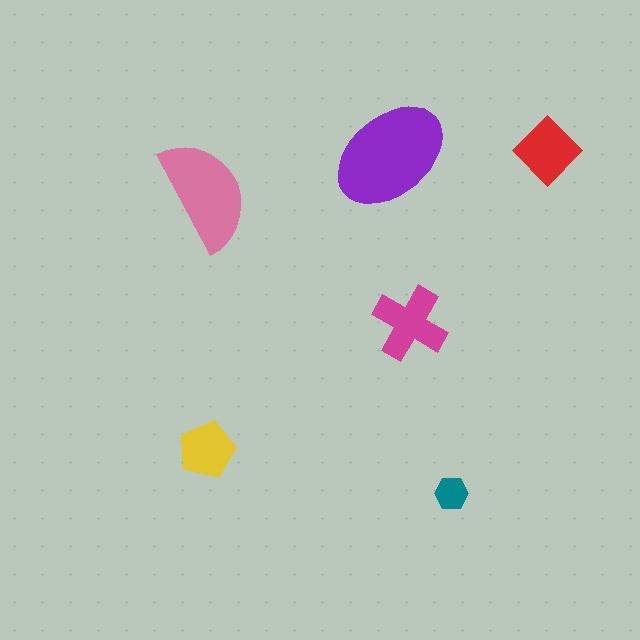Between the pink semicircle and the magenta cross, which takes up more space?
The pink semicircle.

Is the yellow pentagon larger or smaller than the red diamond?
Smaller.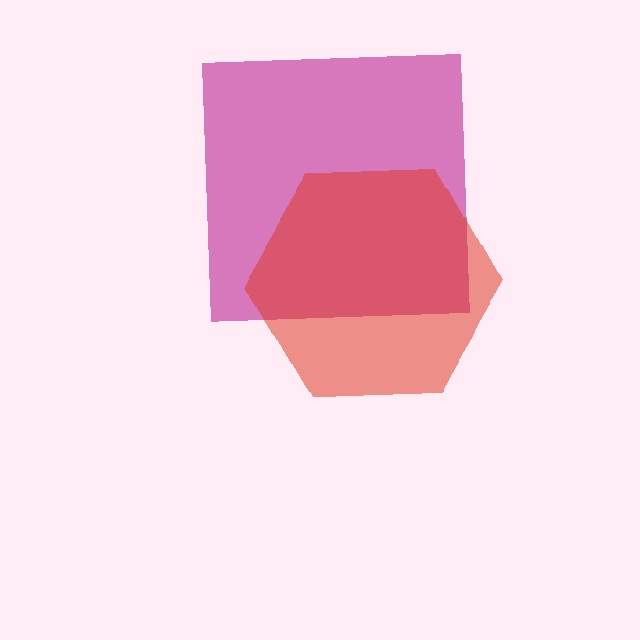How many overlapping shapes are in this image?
There are 2 overlapping shapes in the image.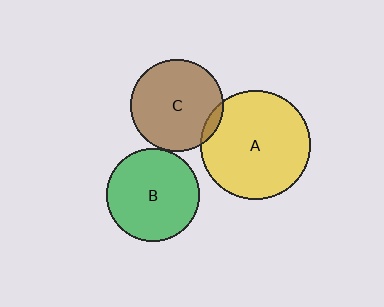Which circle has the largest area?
Circle A (yellow).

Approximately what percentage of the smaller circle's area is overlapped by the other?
Approximately 5%.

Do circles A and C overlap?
Yes.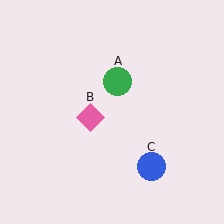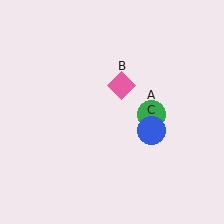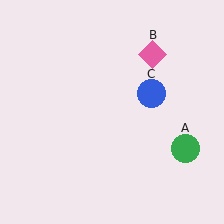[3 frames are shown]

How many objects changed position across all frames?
3 objects changed position: green circle (object A), pink diamond (object B), blue circle (object C).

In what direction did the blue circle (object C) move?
The blue circle (object C) moved up.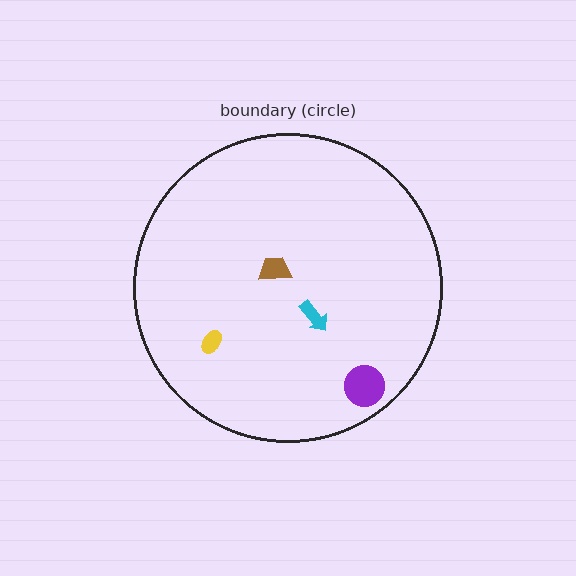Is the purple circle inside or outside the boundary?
Inside.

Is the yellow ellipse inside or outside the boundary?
Inside.